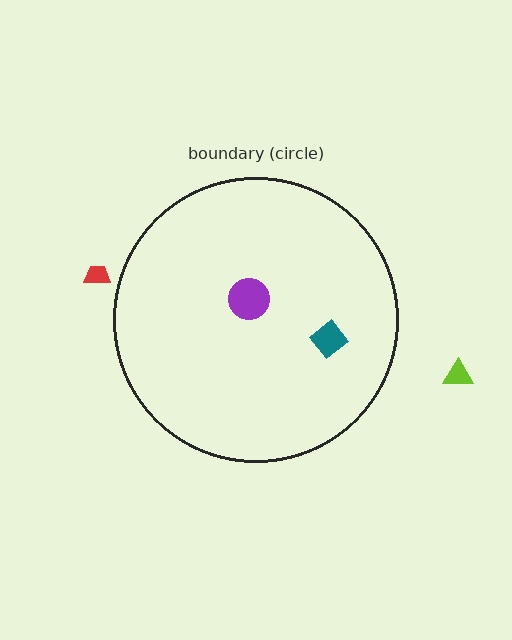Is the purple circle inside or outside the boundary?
Inside.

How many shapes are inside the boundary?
2 inside, 2 outside.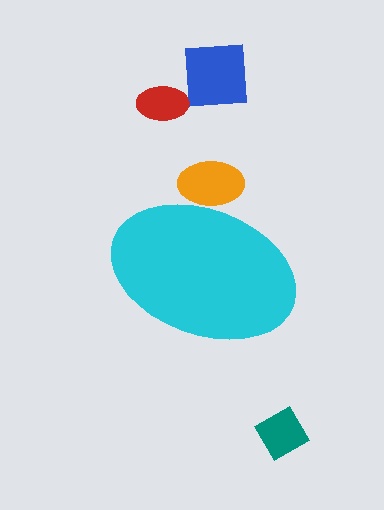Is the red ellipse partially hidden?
No, the red ellipse is fully visible.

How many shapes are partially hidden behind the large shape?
1 shape is partially hidden.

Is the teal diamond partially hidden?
No, the teal diamond is fully visible.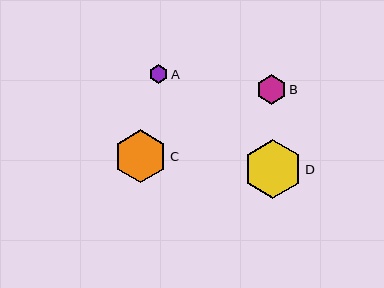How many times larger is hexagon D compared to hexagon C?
Hexagon D is approximately 1.1 times the size of hexagon C.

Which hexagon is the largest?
Hexagon D is the largest with a size of approximately 59 pixels.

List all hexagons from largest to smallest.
From largest to smallest: D, C, B, A.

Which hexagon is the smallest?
Hexagon A is the smallest with a size of approximately 19 pixels.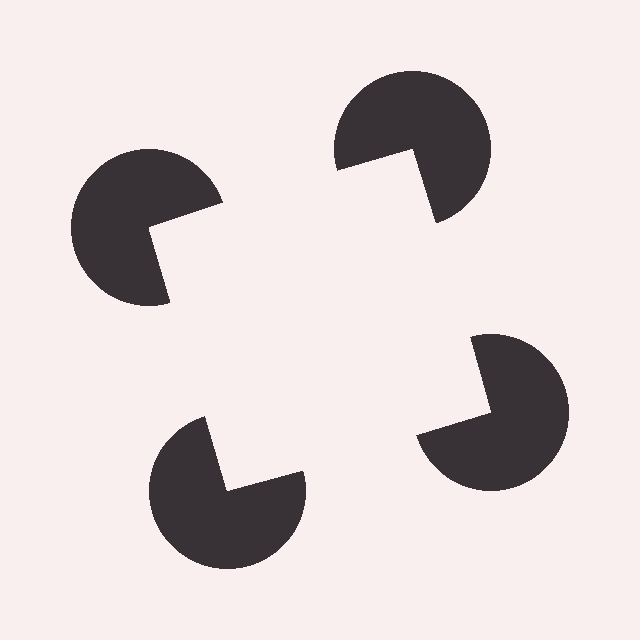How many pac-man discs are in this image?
There are 4 — one at each vertex of the illusory square.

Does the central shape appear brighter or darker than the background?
It typically appears slightly brighter than the background, even though no actual brightness change is drawn.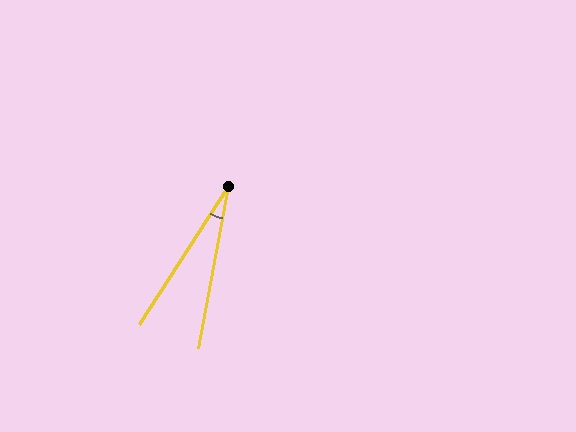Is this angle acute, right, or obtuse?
It is acute.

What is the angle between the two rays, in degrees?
Approximately 22 degrees.